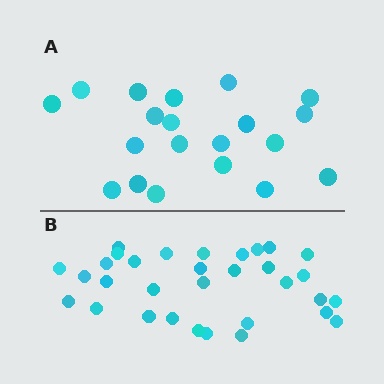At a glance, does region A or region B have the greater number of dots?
Region B (the bottom region) has more dots.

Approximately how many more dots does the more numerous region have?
Region B has roughly 12 or so more dots than region A.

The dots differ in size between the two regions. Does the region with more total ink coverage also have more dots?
No. Region A has more total ink coverage because its dots are larger, but region B actually contains more individual dots. Total area can be misleading — the number of items is what matters here.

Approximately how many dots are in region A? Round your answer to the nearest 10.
About 20 dots.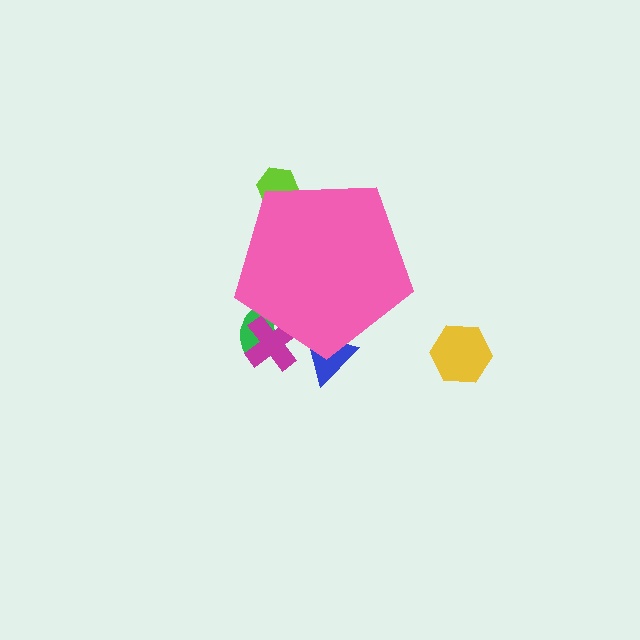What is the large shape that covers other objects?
A pink pentagon.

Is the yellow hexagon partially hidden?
No, the yellow hexagon is fully visible.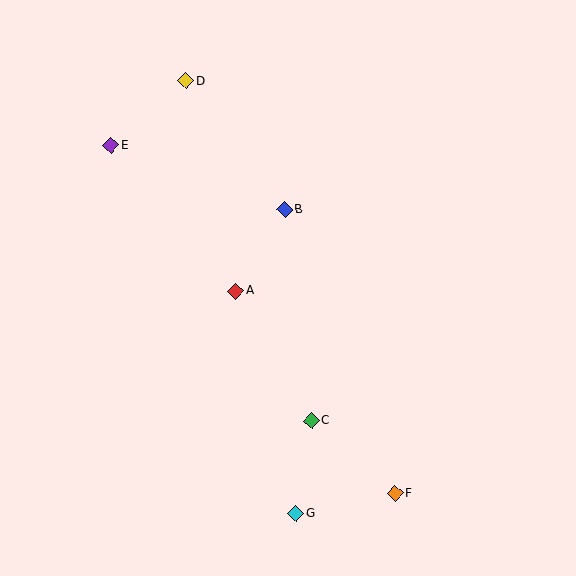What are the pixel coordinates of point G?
Point G is at (296, 514).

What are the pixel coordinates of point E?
Point E is at (111, 145).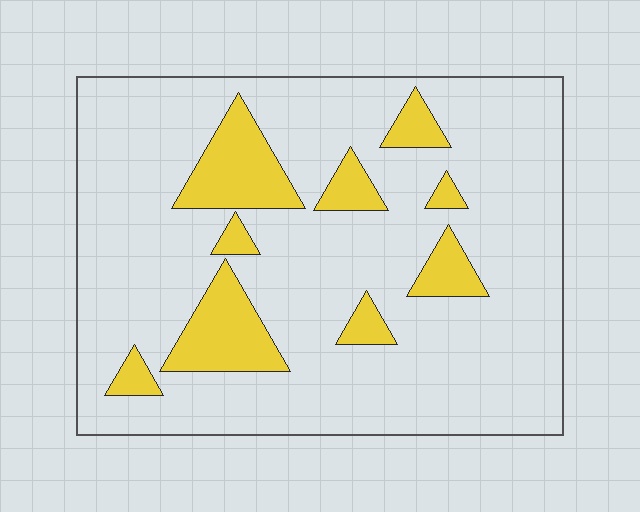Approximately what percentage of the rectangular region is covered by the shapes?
Approximately 15%.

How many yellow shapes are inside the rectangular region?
9.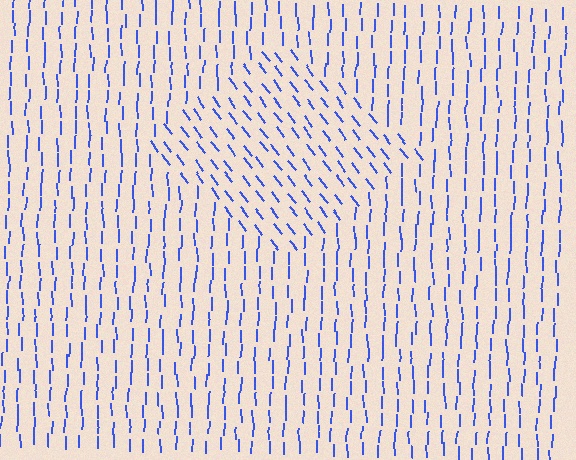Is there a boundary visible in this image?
Yes, there is a texture boundary formed by a change in line orientation.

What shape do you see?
I see a diamond.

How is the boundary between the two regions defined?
The boundary is defined purely by a change in line orientation (approximately 38 degrees difference). All lines are the same color and thickness.